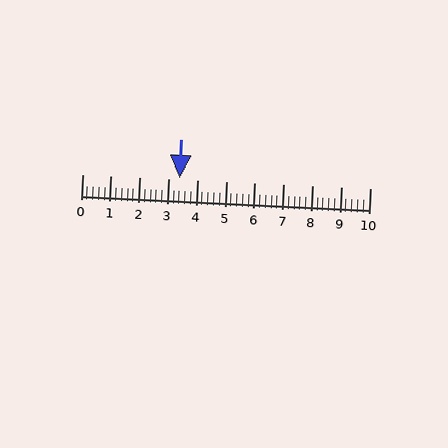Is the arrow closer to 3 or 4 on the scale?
The arrow is closer to 3.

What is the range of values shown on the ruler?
The ruler shows values from 0 to 10.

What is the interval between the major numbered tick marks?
The major tick marks are spaced 1 units apart.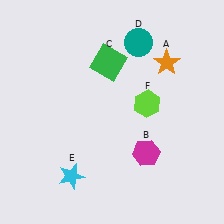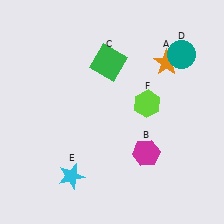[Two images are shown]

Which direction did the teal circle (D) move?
The teal circle (D) moved right.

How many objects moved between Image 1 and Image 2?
1 object moved between the two images.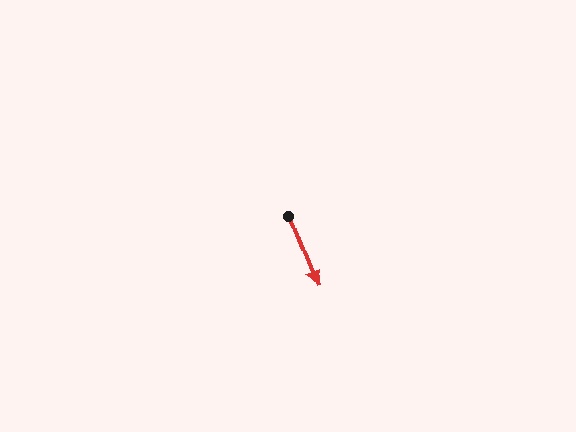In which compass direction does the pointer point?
South.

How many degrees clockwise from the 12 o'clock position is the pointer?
Approximately 159 degrees.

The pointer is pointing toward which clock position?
Roughly 5 o'clock.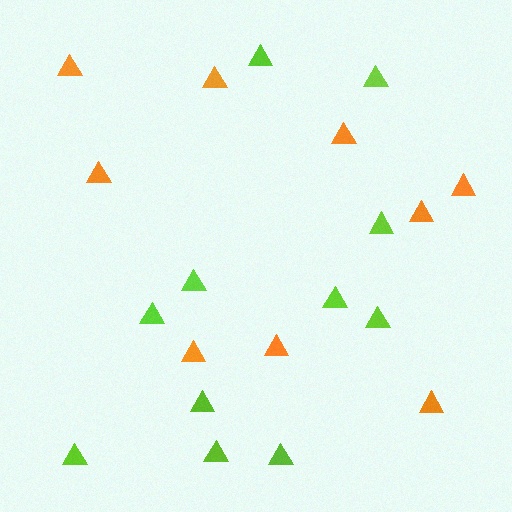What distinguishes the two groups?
There are 2 groups: one group of lime triangles (11) and one group of orange triangles (9).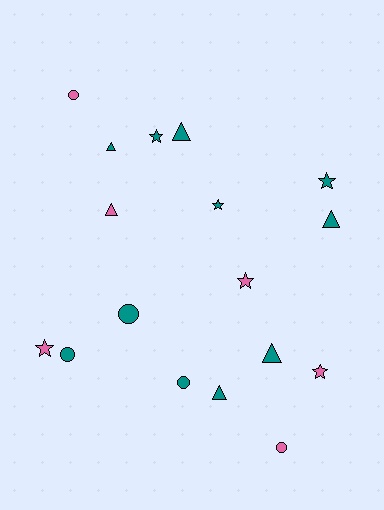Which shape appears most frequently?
Triangle, with 6 objects.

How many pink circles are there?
There are 2 pink circles.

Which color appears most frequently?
Teal, with 11 objects.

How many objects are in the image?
There are 17 objects.